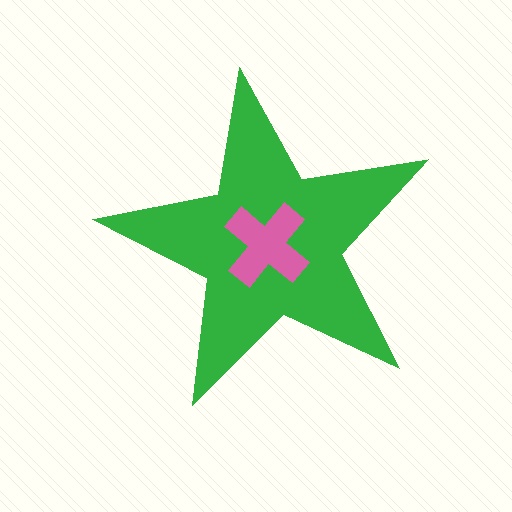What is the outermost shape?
The green star.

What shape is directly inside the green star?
The pink cross.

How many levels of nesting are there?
2.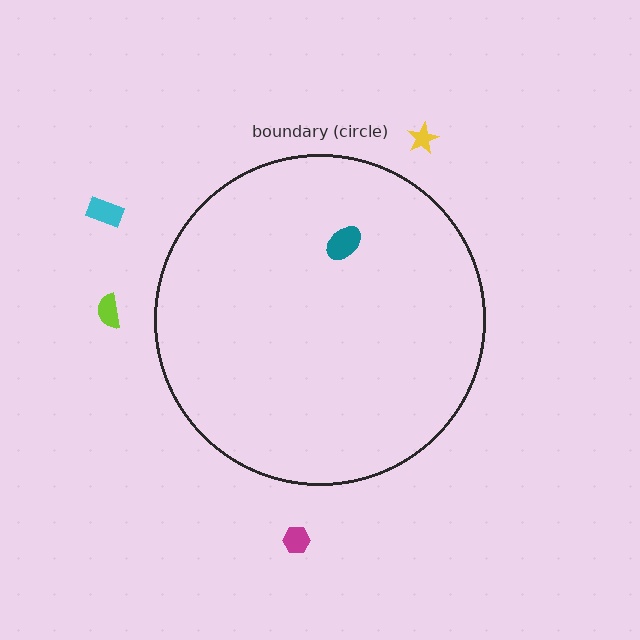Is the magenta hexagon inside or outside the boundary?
Outside.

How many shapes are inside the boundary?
1 inside, 4 outside.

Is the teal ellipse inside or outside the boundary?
Inside.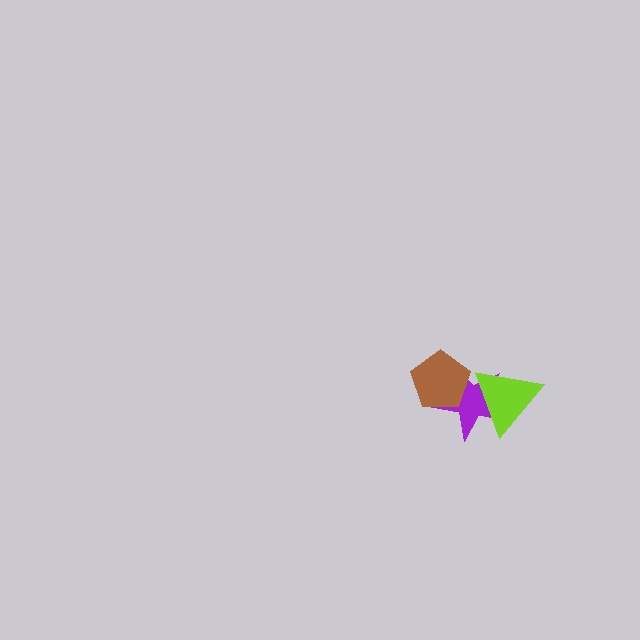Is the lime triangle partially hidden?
No, no other shape covers it.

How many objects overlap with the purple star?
2 objects overlap with the purple star.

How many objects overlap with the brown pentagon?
1 object overlaps with the brown pentagon.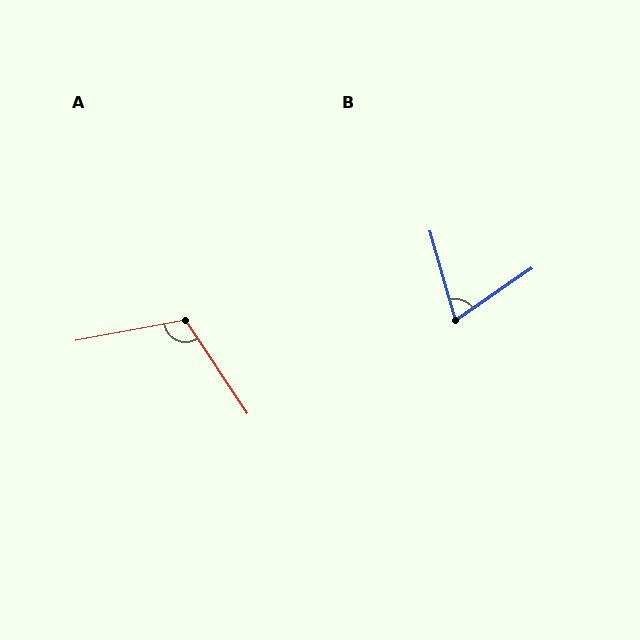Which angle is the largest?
A, at approximately 113 degrees.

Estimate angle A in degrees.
Approximately 113 degrees.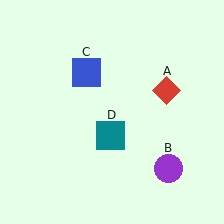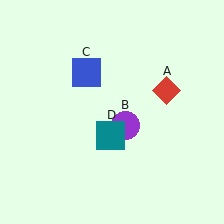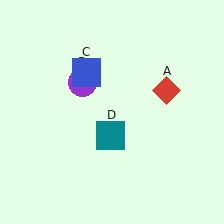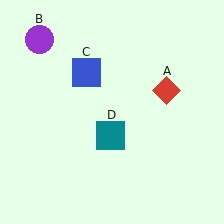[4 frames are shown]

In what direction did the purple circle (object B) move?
The purple circle (object B) moved up and to the left.